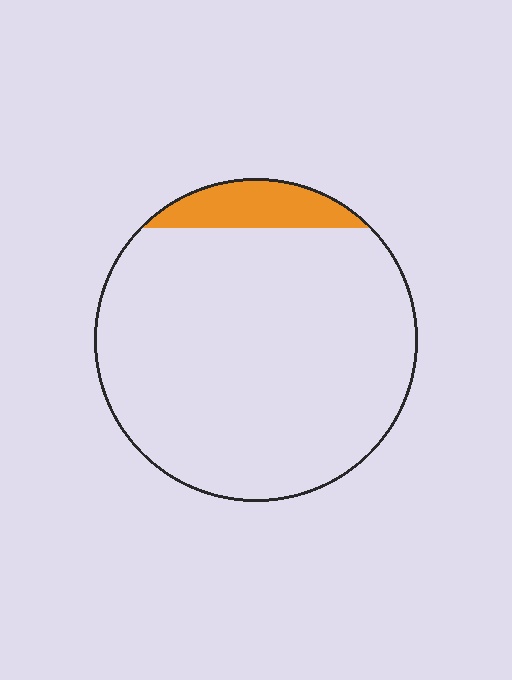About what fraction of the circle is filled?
About one tenth (1/10).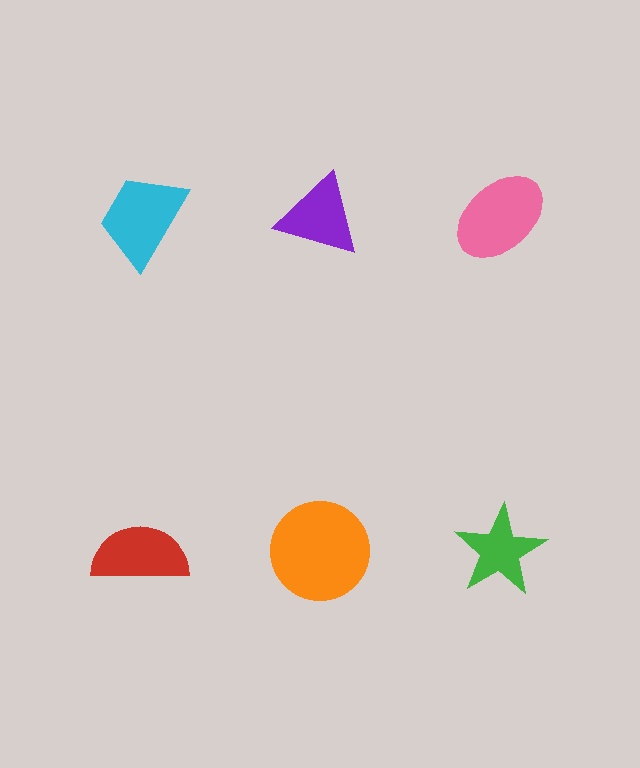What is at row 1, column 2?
A purple triangle.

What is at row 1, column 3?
A pink ellipse.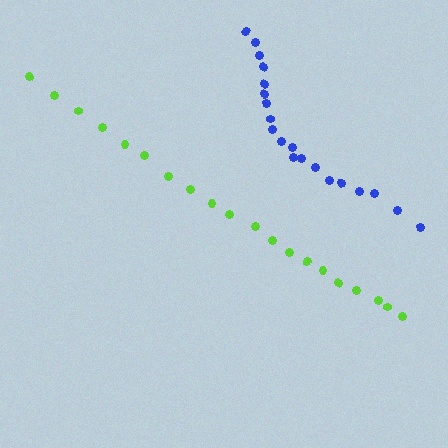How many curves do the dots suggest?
There are 2 distinct paths.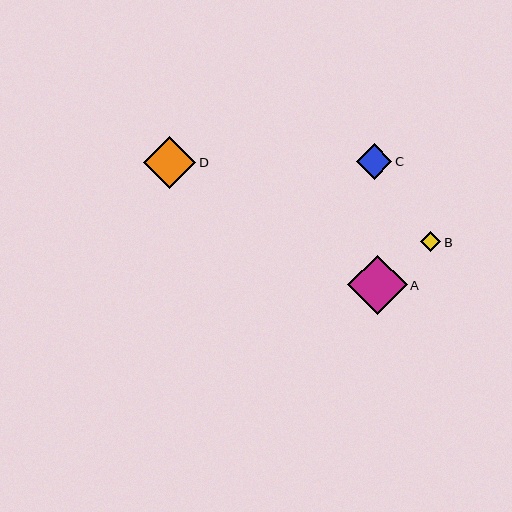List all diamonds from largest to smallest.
From largest to smallest: A, D, C, B.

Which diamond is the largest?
Diamond A is the largest with a size of approximately 60 pixels.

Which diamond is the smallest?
Diamond B is the smallest with a size of approximately 20 pixels.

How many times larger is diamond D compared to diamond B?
Diamond D is approximately 2.6 times the size of diamond B.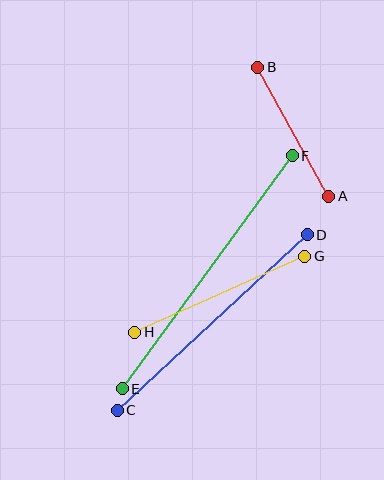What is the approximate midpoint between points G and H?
The midpoint is at approximately (220, 294) pixels.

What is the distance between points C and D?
The distance is approximately 258 pixels.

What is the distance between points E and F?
The distance is approximately 288 pixels.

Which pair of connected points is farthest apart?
Points E and F are farthest apart.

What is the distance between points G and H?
The distance is approximately 186 pixels.